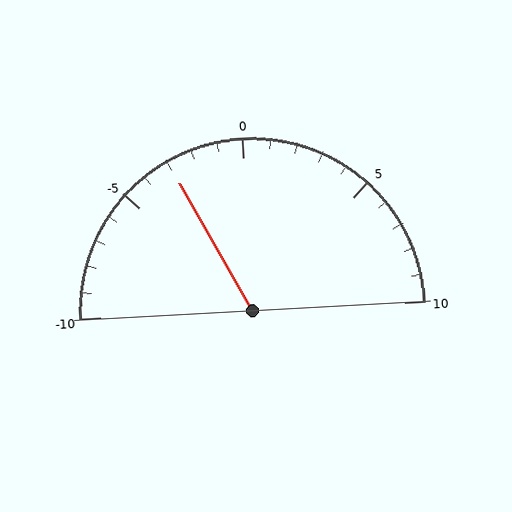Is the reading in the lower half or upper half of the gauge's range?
The reading is in the lower half of the range (-10 to 10).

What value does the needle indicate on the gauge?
The needle indicates approximately -3.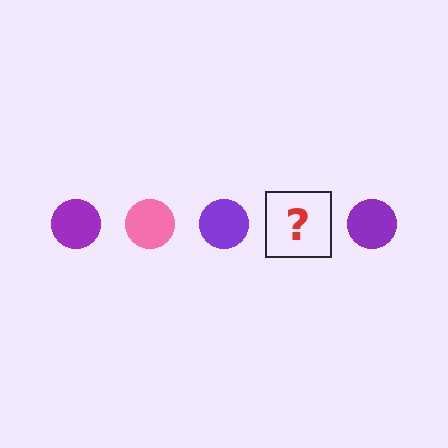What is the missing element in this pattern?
The missing element is a pink circle.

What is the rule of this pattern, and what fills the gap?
The rule is that the pattern cycles through purple, pink circles. The gap should be filled with a pink circle.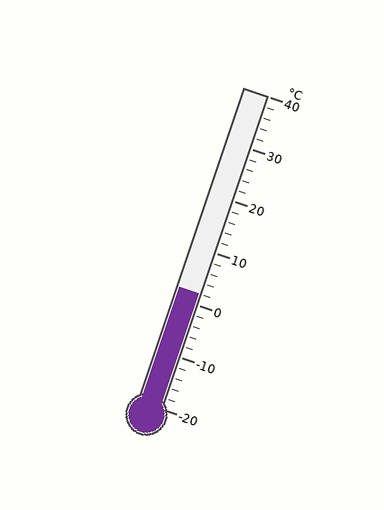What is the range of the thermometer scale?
The thermometer scale ranges from -20°C to 40°C.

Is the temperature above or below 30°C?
The temperature is below 30°C.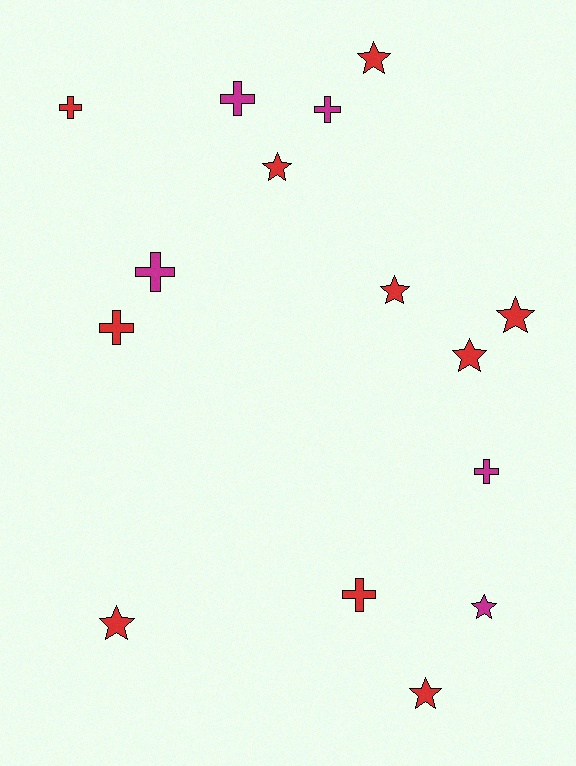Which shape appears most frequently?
Star, with 8 objects.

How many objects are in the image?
There are 15 objects.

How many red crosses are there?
There are 3 red crosses.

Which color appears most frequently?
Red, with 10 objects.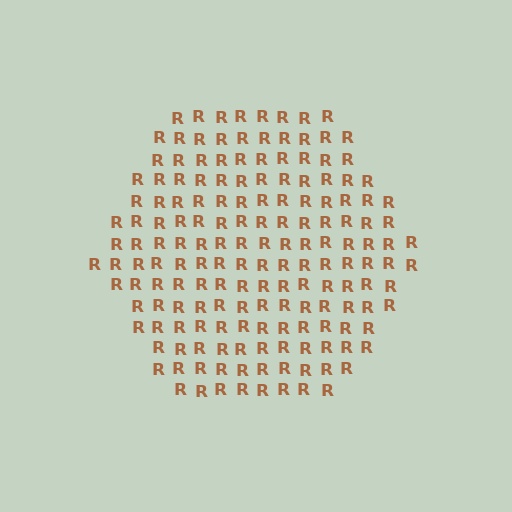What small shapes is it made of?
It is made of small letter R's.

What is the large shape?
The large shape is a hexagon.